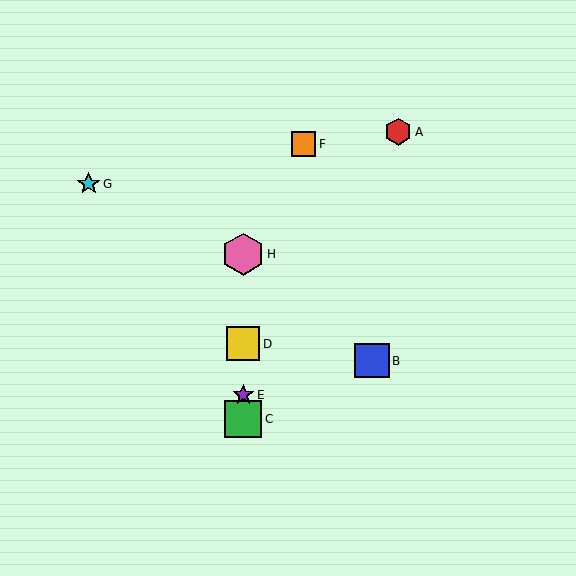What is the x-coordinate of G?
Object G is at x≈89.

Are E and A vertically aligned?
No, E is at x≈243 and A is at x≈398.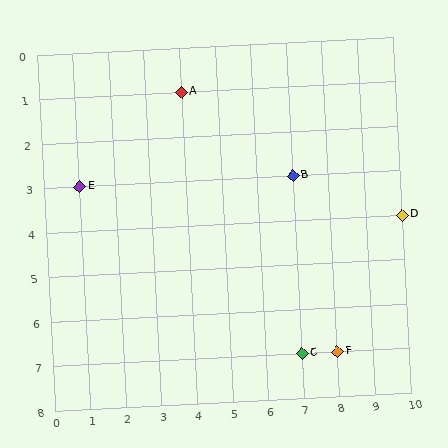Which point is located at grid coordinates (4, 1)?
Point A is at (4, 1).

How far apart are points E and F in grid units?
Points E and F are 7 columns and 4 rows apart (about 8.1 grid units diagonally).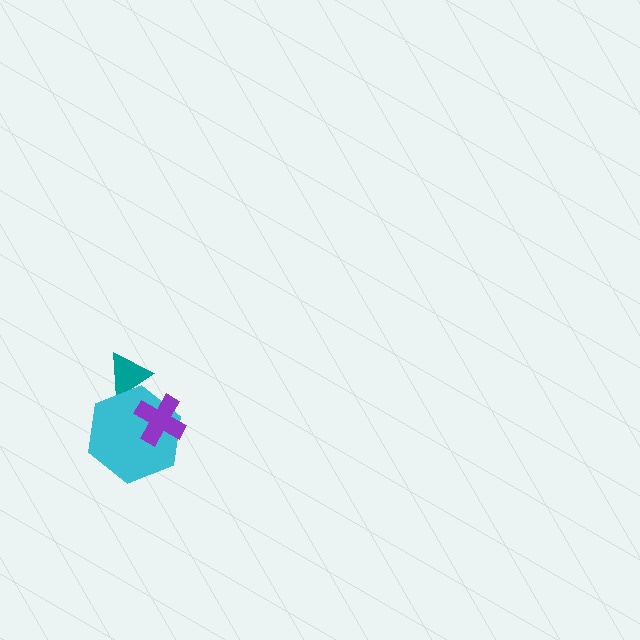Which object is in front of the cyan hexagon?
The purple cross is in front of the cyan hexagon.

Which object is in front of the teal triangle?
The cyan hexagon is in front of the teal triangle.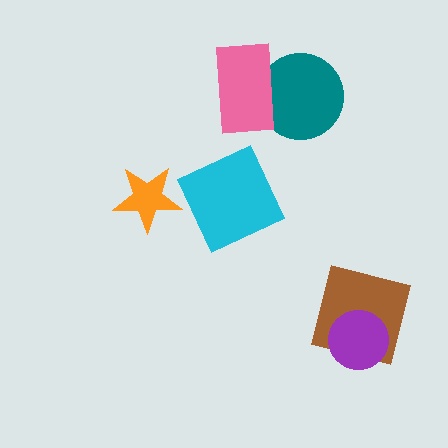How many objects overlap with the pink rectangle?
1 object overlaps with the pink rectangle.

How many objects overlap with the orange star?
0 objects overlap with the orange star.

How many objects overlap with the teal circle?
1 object overlaps with the teal circle.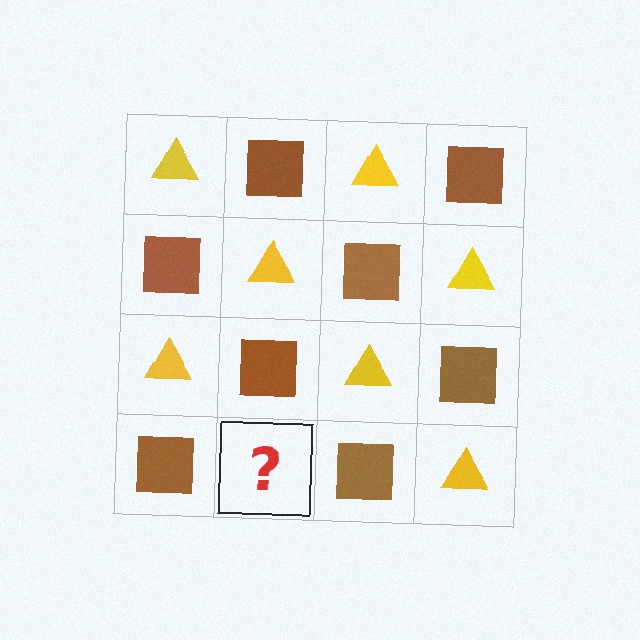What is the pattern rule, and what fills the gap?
The rule is that it alternates yellow triangle and brown square in a checkerboard pattern. The gap should be filled with a yellow triangle.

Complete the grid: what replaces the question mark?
The question mark should be replaced with a yellow triangle.